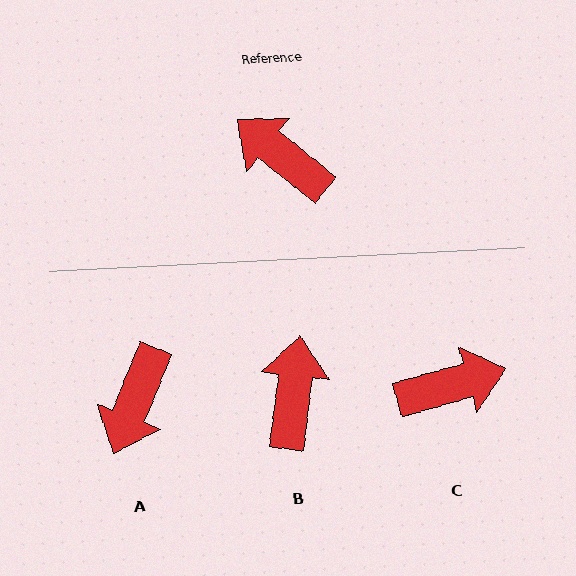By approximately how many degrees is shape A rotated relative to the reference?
Approximately 107 degrees counter-clockwise.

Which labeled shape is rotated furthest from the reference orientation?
C, about 126 degrees away.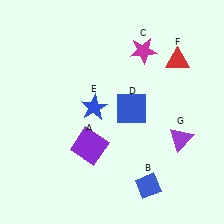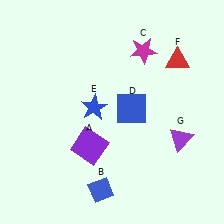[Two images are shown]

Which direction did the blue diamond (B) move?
The blue diamond (B) moved left.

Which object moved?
The blue diamond (B) moved left.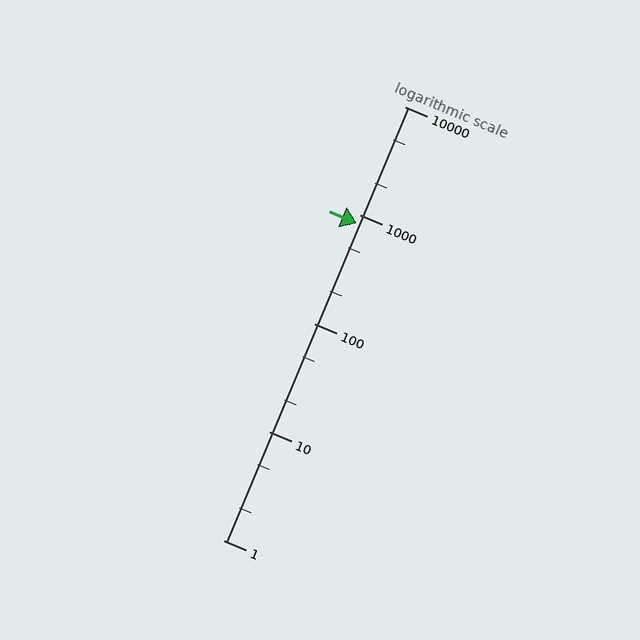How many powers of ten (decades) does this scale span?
The scale spans 4 decades, from 1 to 10000.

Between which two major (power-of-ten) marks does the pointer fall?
The pointer is between 100 and 1000.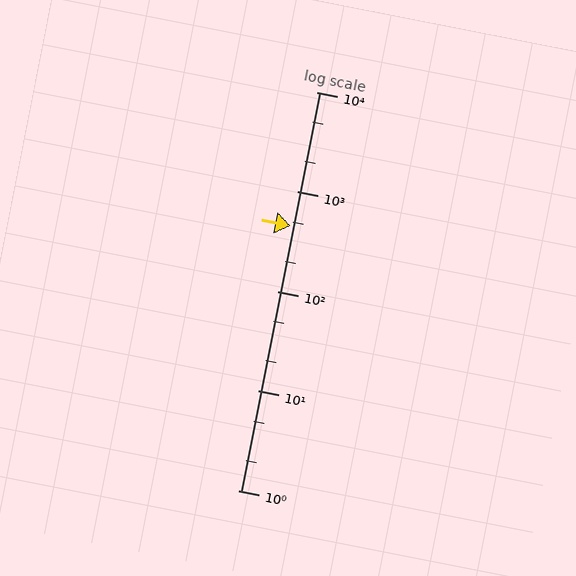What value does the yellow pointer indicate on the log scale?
The pointer indicates approximately 450.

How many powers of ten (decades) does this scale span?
The scale spans 4 decades, from 1 to 10000.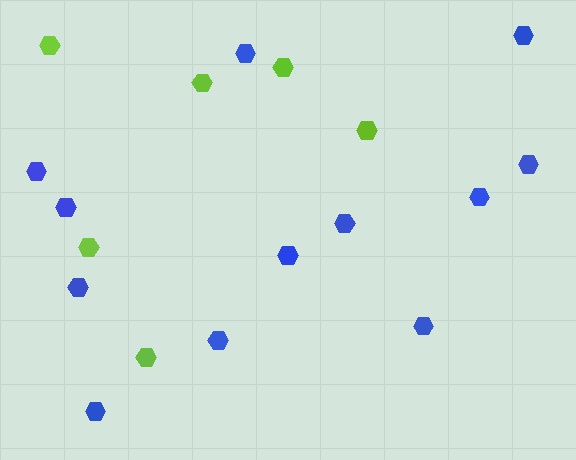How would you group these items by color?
There are 2 groups: one group of lime hexagons (6) and one group of blue hexagons (12).